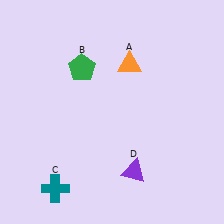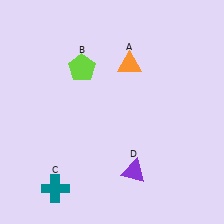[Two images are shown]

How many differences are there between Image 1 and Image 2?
There is 1 difference between the two images.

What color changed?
The pentagon (B) changed from green in Image 1 to lime in Image 2.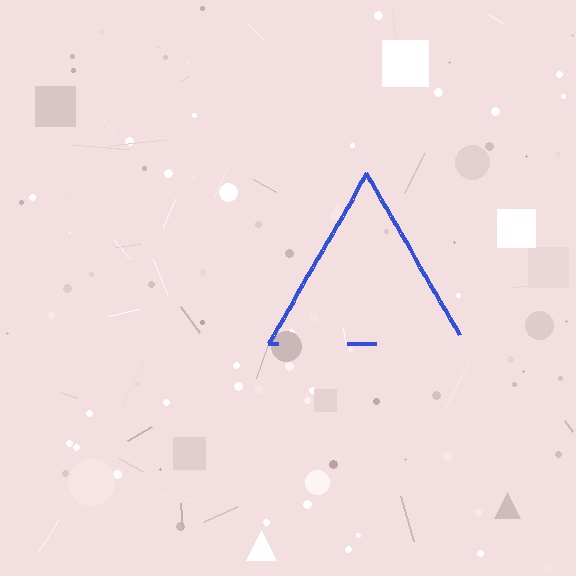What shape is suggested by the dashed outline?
The dashed outline suggests a triangle.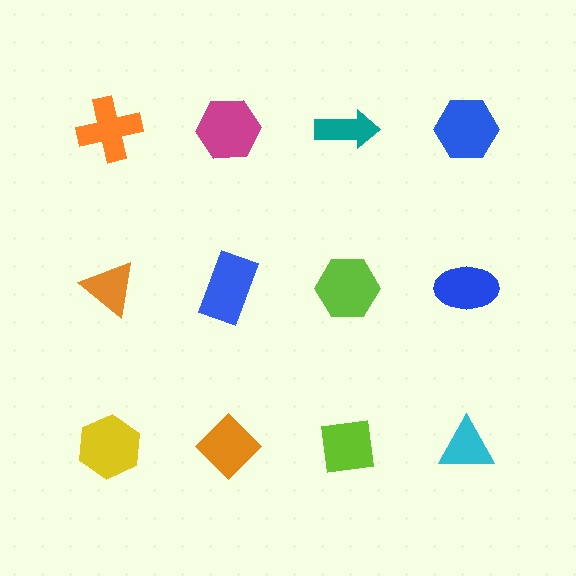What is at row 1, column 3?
A teal arrow.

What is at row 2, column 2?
A blue rectangle.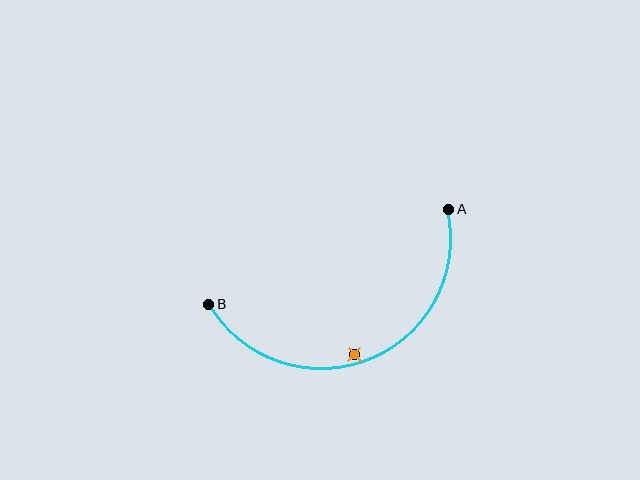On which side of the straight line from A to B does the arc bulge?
The arc bulges below the straight line connecting A and B.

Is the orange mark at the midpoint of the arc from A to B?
No — the orange mark does not lie on the arc at all. It sits slightly inside the curve.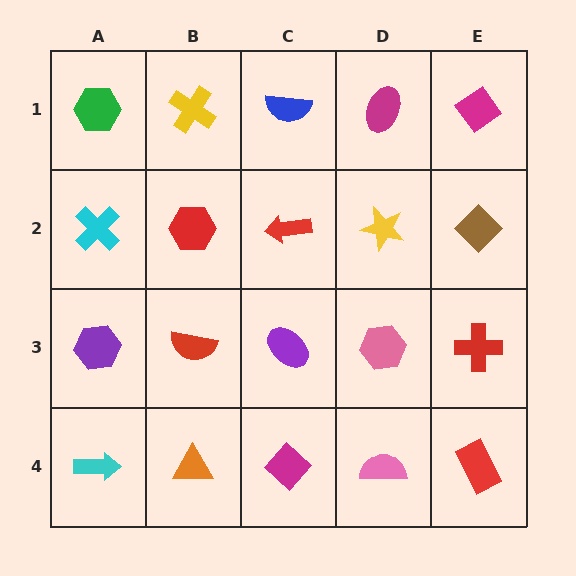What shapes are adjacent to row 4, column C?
A purple ellipse (row 3, column C), an orange triangle (row 4, column B), a pink semicircle (row 4, column D).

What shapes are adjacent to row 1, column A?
A cyan cross (row 2, column A), a yellow cross (row 1, column B).